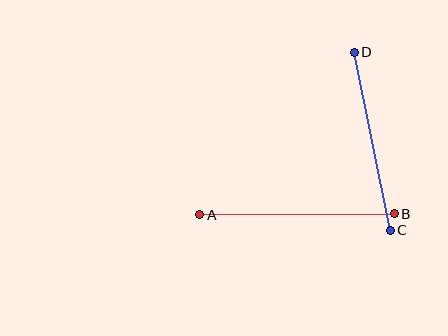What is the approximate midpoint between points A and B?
The midpoint is at approximately (297, 214) pixels.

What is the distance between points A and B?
The distance is approximately 195 pixels.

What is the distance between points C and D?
The distance is approximately 182 pixels.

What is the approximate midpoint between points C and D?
The midpoint is at approximately (372, 141) pixels.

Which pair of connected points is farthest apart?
Points A and B are farthest apart.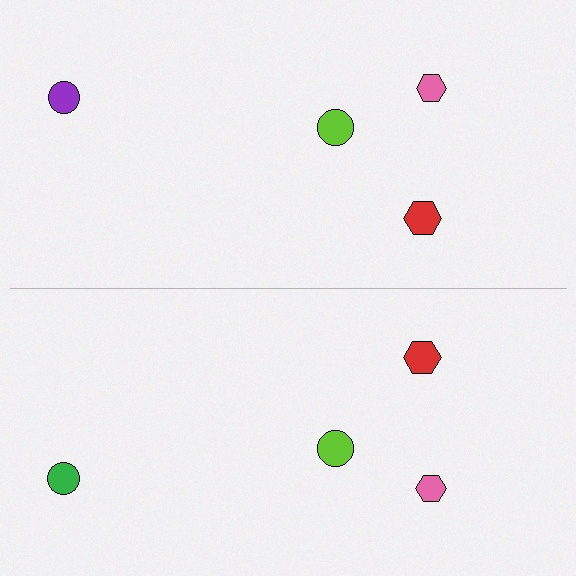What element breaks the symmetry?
The green circle on the bottom side breaks the symmetry — its mirror counterpart is purple.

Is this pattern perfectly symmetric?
No, the pattern is not perfectly symmetric. The green circle on the bottom side breaks the symmetry — its mirror counterpart is purple.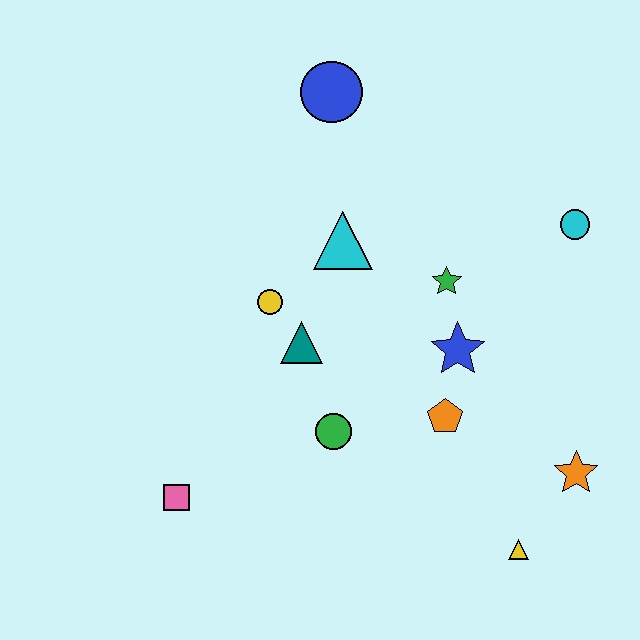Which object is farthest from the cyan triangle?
The yellow triangle is farthest from the cyan triangle.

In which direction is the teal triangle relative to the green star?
The teal triangle is to the left of the green star.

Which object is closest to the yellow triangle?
The orange star is closest to the yellow triangle.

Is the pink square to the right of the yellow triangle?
No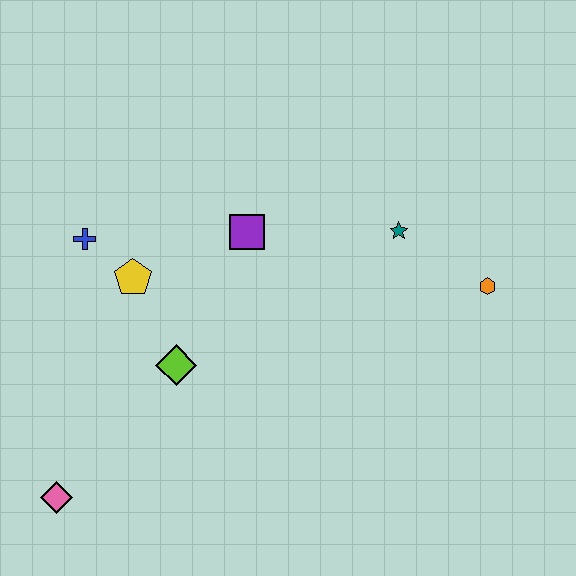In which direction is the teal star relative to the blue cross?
The teal star is to the right of the blue cross.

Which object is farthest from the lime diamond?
The orange hexagon is farthest from the lime diamond.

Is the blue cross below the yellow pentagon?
No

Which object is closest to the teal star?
The orange hexagon is closest to the teal star.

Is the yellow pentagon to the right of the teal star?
No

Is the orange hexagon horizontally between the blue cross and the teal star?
No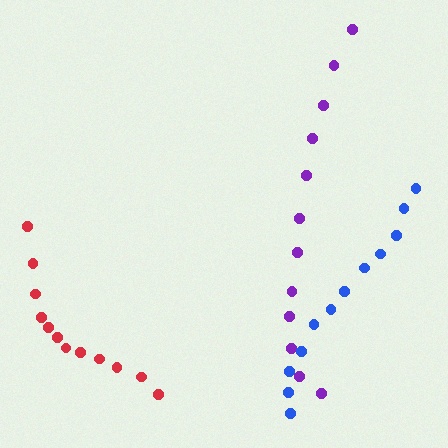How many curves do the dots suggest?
There are 3 distinct paths.